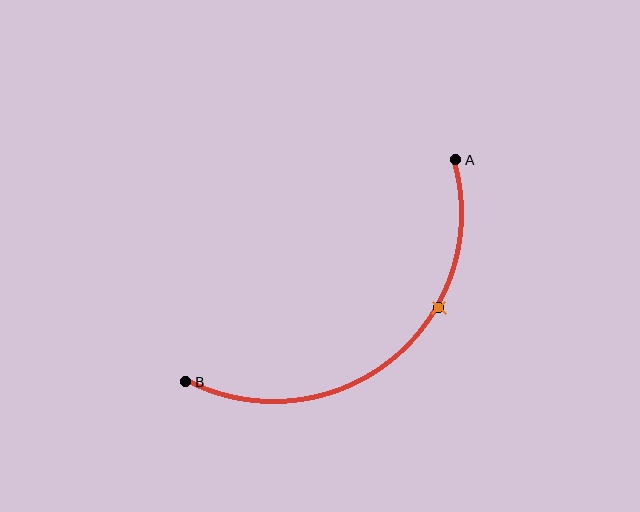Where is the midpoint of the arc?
The arc midpoint is the point on the curve farthest from the straight line joining A and B. It sits below and to the right of that line.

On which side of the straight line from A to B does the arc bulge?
The arc bulges below and to the right of the straight line connecting A and B.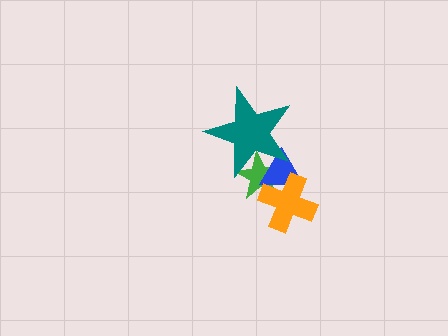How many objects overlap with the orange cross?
2 objects overlap with the orange cross.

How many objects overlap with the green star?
3 objects overlap with the green star.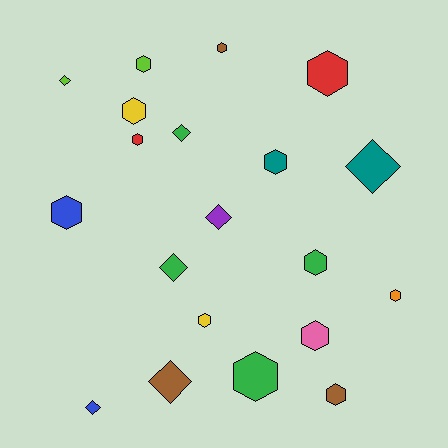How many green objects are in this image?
There are 4 green objects.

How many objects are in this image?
There are 20 objects.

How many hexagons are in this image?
There are 13 hexagons.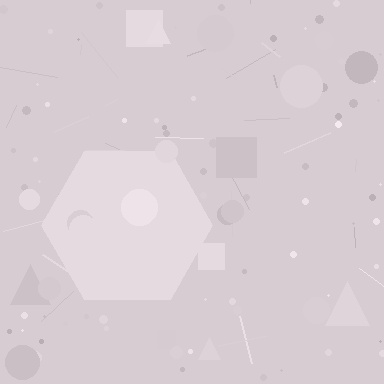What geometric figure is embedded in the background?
A hexagon is embedded in the background.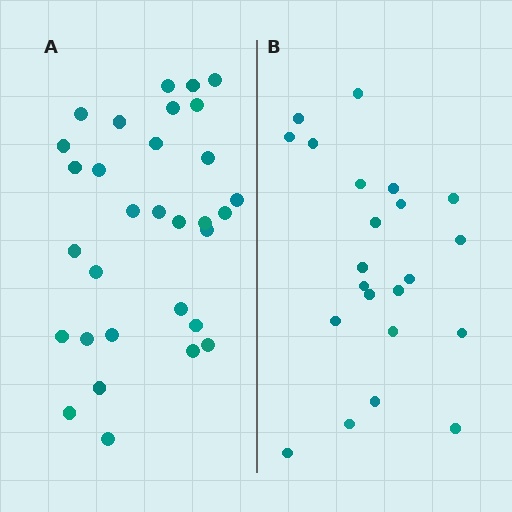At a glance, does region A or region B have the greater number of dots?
Region A (the left region) has more dots.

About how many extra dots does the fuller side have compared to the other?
Region A has roughly 8 or so more dots than region B.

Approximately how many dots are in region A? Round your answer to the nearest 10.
About 30 dots. (The exact count is 31, which rounds to 30.)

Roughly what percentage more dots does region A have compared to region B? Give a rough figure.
About 40% more.